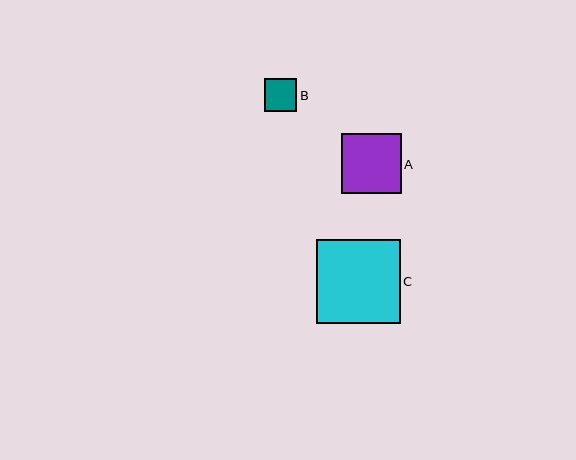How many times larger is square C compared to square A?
Square C is approximately 1.4 times the size of square A.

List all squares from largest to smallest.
From largest to smallest: C, A, B.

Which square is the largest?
Square C is the largest with a size of approximately 84 pixels.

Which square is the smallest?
Square B is the smallest with a size of approximately 33 pixels.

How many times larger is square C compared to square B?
Square C is approximately 2.6 times the size of square B.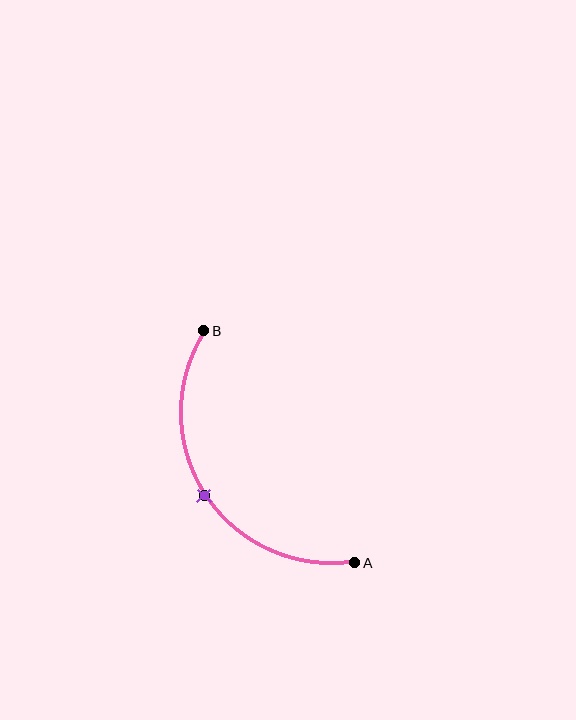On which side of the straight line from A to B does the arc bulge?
The arc bulges to the left of the straight line connecting A and B.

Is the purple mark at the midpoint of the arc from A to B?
Yes. The purple mark lies on the arc at equal arc-length from both A and B — it is the arc midpoint.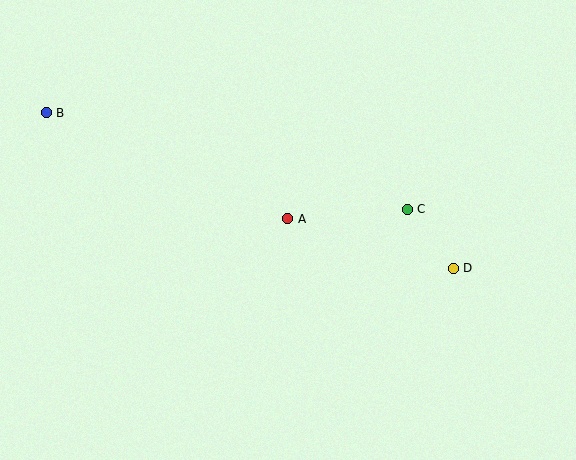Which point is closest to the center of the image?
Point A at (288, 219) is closest to the center.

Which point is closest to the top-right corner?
Point C is closest to the top-right corner.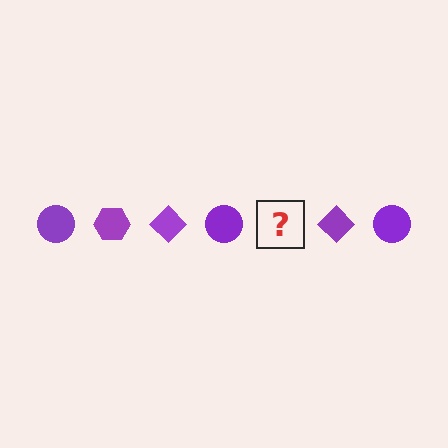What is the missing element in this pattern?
The missing element is a purple hexagon.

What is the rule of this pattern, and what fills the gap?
The rule is that the pattern cycles through circle, hexagon, diamond shapes in purple. The gap should be filled with a purple hexagon.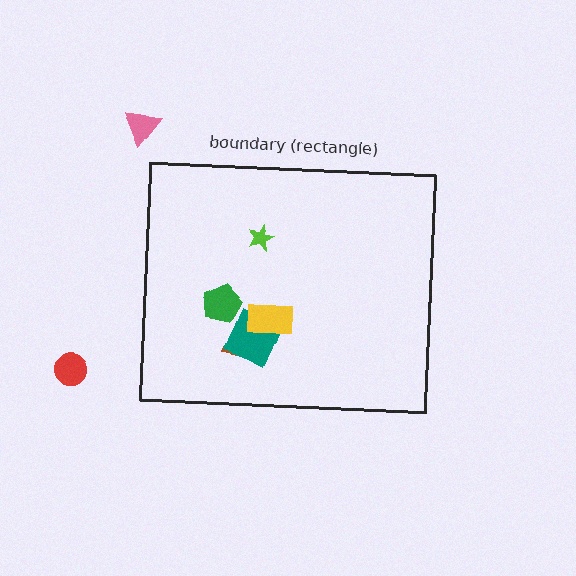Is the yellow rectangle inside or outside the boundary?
Inside.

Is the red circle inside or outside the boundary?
Outside.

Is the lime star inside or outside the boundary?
Inside.